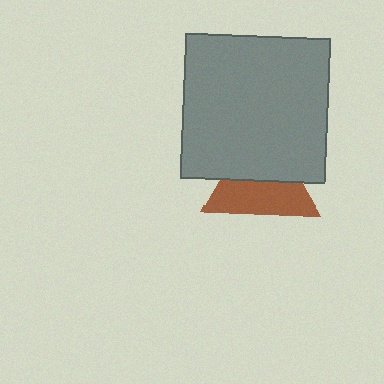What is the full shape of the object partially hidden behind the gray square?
The partially hidden object is a brown triangle.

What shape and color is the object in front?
The object in front is a gray square.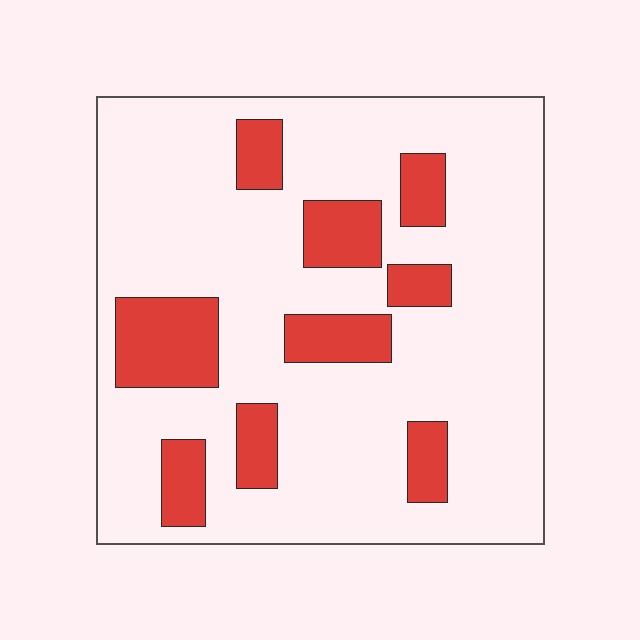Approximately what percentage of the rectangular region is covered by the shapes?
Approximately 20%.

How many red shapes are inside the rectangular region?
9.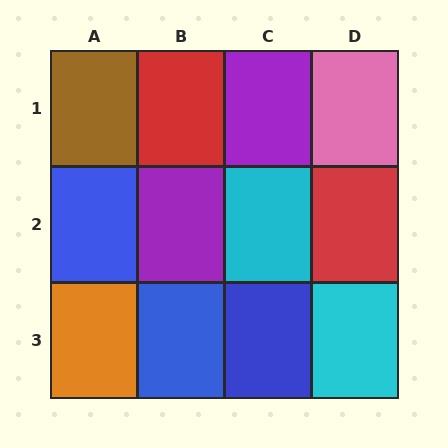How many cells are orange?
1 cell is orange.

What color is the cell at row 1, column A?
Brown.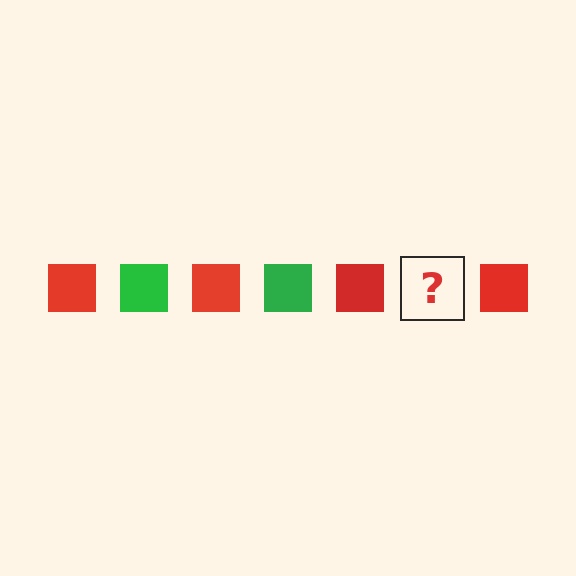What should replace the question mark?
The question mark should be replaced with a green square.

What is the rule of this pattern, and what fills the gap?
The rule is that the pattern cycles through red, green squares. The gap should be filled with a green square.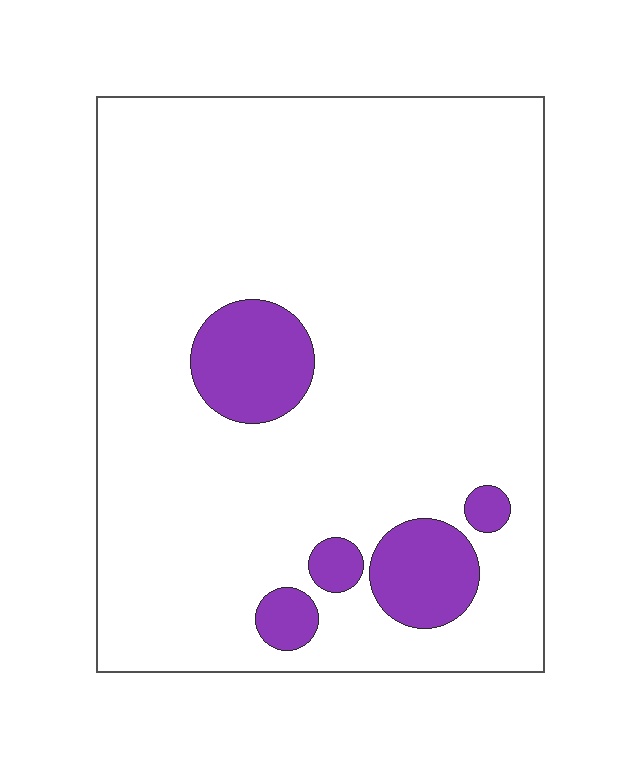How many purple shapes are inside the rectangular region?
5.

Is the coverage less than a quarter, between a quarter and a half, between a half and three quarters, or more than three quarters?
Less than a quarter.